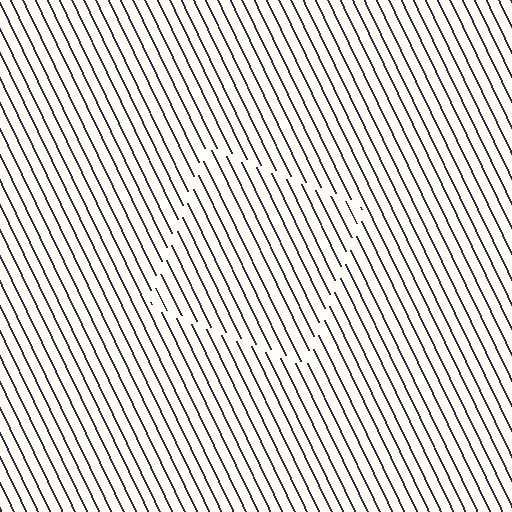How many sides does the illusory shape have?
4 sides — the line-ends trace a square.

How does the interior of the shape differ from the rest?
The interior of the shape contains the same grating, shifted by half a period — the contour is defined by the phase discontinuity where line-ends from the inner and outer gratings abut.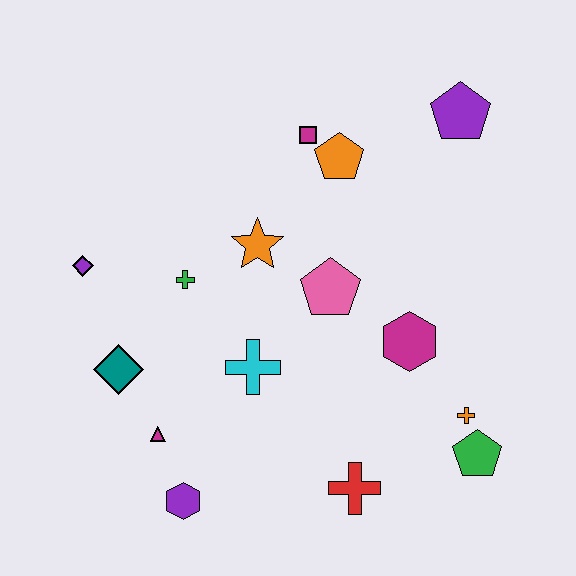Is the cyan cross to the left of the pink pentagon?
Yes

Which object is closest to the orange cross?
The green pentagon is closest to the orange cross.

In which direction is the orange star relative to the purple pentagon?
The orange star is to the left of the purple pentagon.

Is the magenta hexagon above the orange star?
No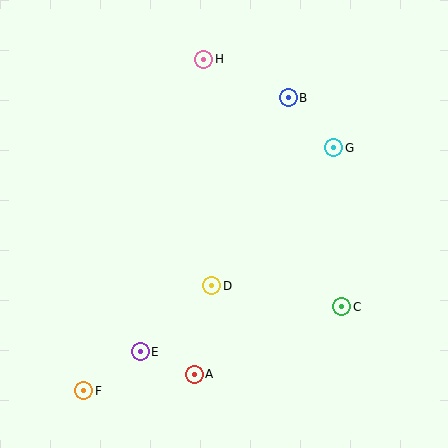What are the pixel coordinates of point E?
Point E is at (140, 352).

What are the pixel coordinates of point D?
Point D is at (212, 286).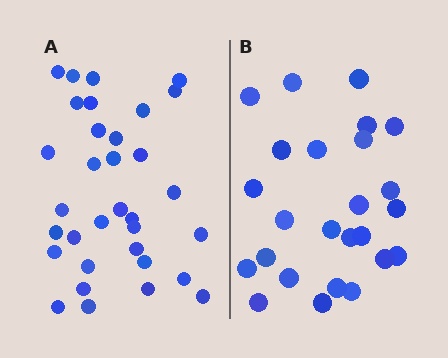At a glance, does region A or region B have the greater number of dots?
Region A (the left region) has more dots.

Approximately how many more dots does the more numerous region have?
Region A has roughly 8 or so more dots than region B.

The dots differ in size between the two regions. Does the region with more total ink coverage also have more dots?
No. Region B has more total ink coverage because its dots are larger, but region A actually contains more individual dots. Total area can be misleading — the number of items is what matters here.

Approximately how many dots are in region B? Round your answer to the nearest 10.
About 20 dots. (The exact count is 25, which rounds to 20.)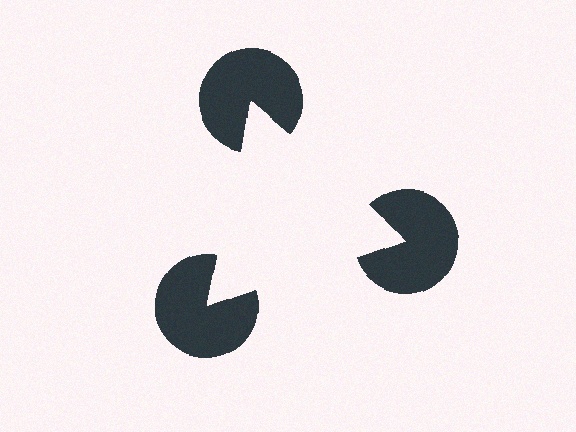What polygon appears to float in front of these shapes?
An illusory triangle — its edges are inferred from the aligned wedge cuts in the pac-man discs, not physically drawn.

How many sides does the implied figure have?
3 sides.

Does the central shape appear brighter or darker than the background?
It typically appears slightly brighter than the background, even though no actual brightness change is drawn.